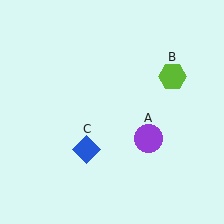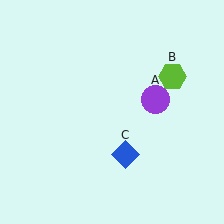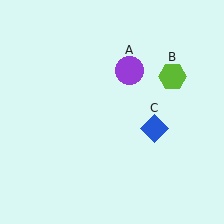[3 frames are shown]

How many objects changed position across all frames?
2 objects changed position: purple circle (object A), blue diamond (object C).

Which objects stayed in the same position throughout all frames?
Lime hexagon (object B) remained stationary.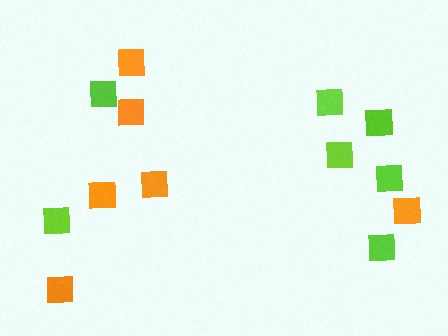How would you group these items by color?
There are 2 groups: one group of lime squares (7) and one group of orange squares (6).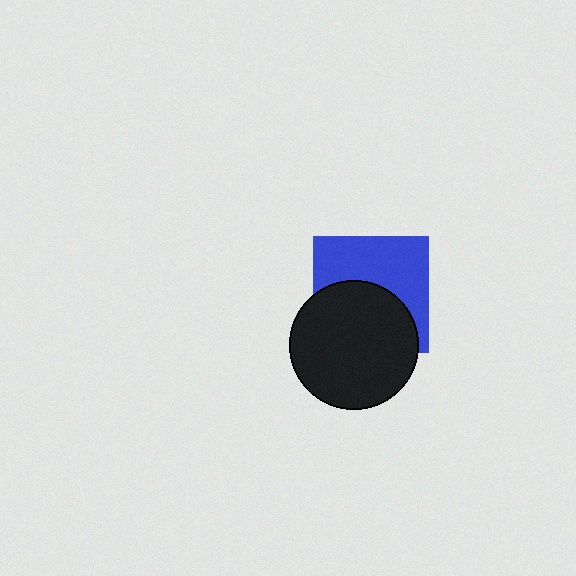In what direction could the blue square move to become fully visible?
The blue square could move up. That would shift it out from behind the black circle entirely.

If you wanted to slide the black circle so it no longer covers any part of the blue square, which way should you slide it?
Slide it down — that is the most direct way to separate the two shapes.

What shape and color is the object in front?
The object in front is a black circle.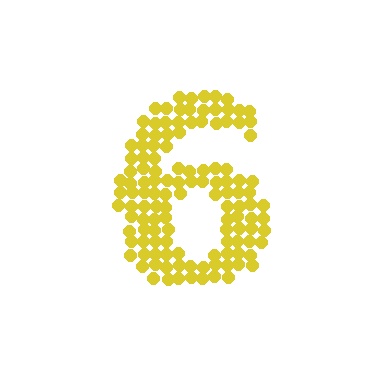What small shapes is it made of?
It is made of small circles.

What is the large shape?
The large shape is the digit 6.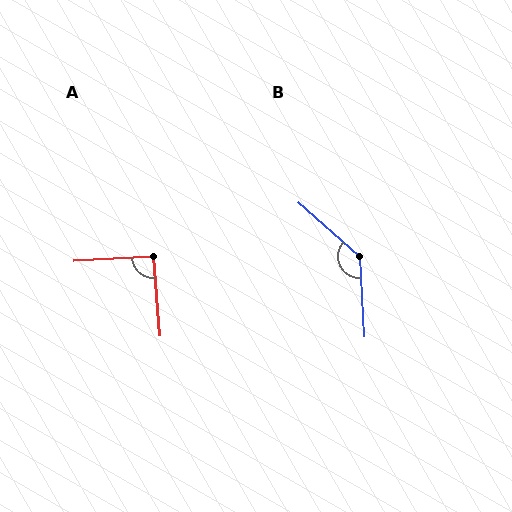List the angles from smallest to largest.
A (91°), B (135°).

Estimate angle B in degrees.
Approximately 135 degrees.